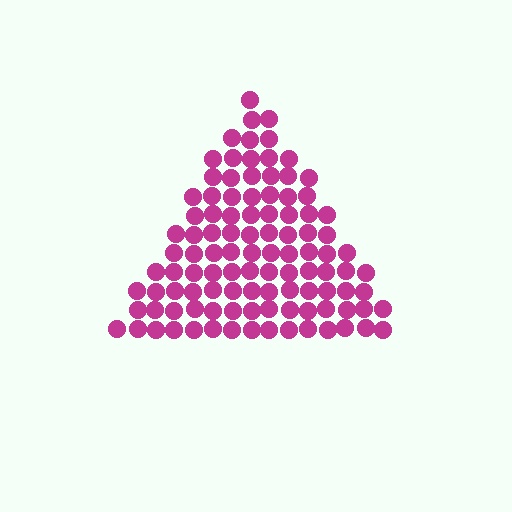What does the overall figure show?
The overall figure shows a triangle.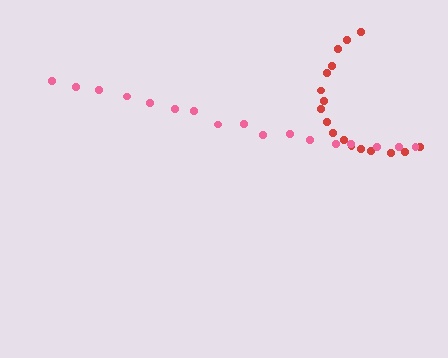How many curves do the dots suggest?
There are 2 distinct paths.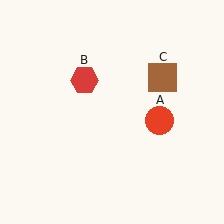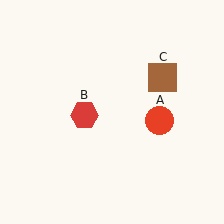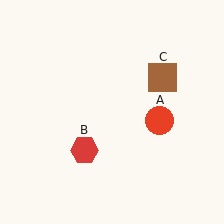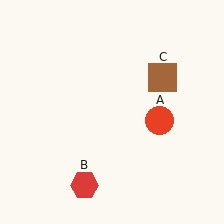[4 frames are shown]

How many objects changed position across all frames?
1 object changed position: red hexagon (object B).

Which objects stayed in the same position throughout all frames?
Red circle (object A) and brown square (object C) remained stationary.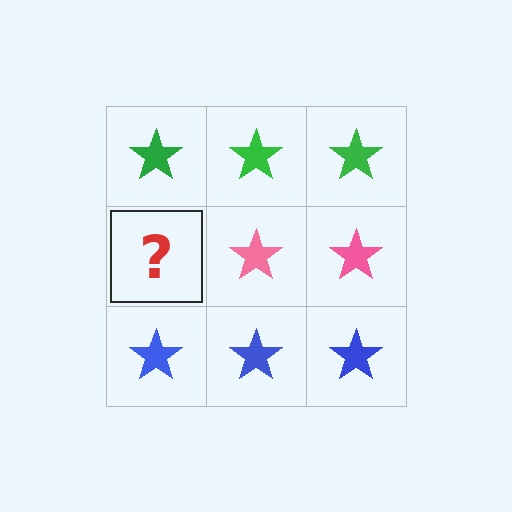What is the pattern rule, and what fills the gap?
The rule is that each row has a consistent color. The gap should be filled with a pink star.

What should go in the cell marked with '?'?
The missing cell should contain a pink star.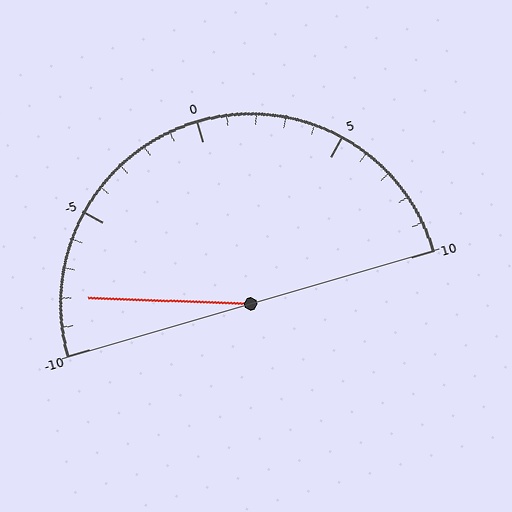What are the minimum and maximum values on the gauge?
The gauge ranges from -10 to 10.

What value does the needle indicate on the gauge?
The needle indicates approximately -8.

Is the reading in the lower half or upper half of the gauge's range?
The reading is in the lower half of the range (-10 to 10).